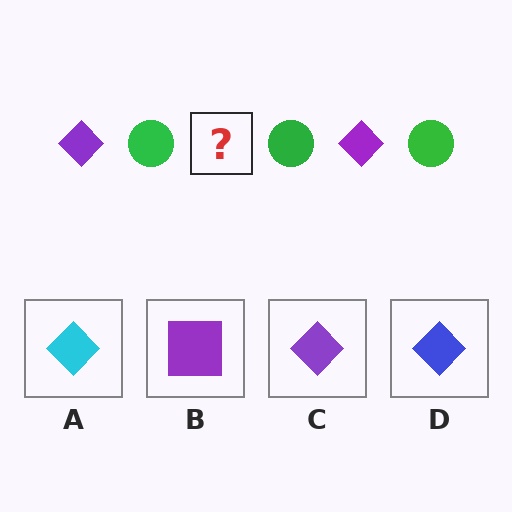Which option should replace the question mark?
Option C.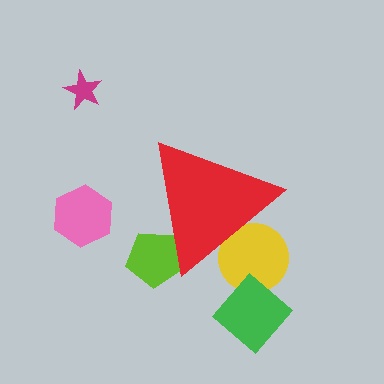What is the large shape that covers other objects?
A red triangle.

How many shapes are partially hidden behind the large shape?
2 shapes are partially hidden.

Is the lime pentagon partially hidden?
Yes, the lime pentagon is partially hidden behind the red triangle.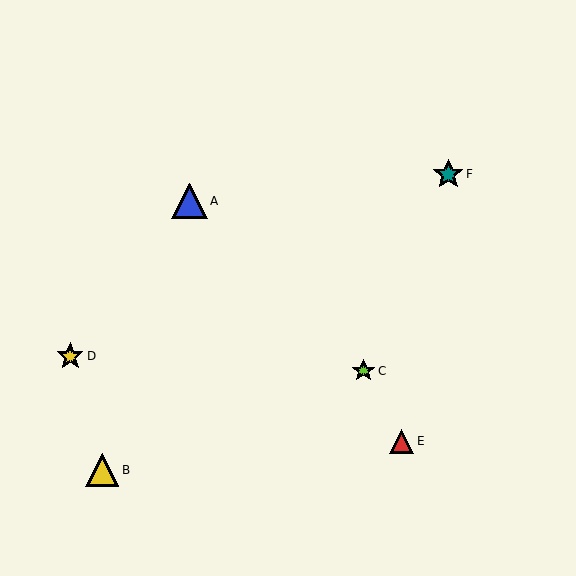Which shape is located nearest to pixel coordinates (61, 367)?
The yellow star (labeled D) at (70, 356) is nearest to that location.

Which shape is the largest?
The blue triangle (labeled A) is the largest.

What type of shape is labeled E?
Shape E is a red triangle.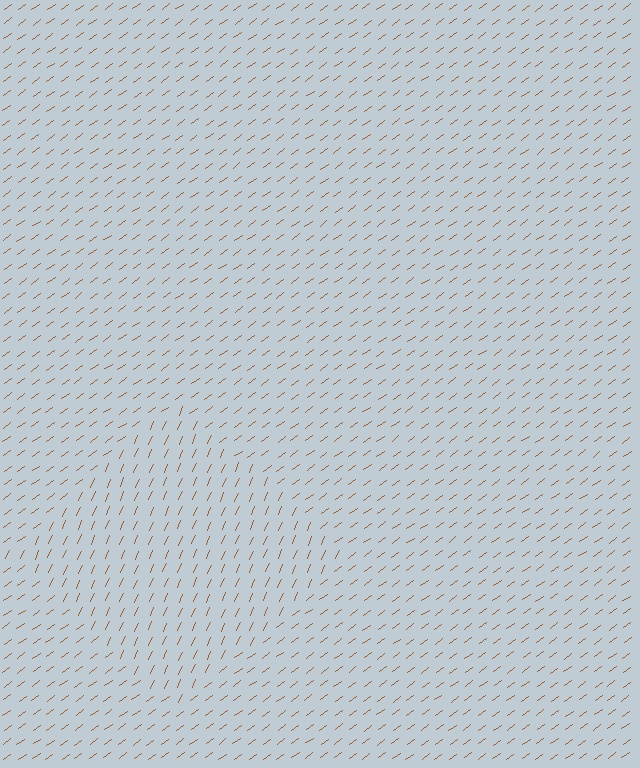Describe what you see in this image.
The image is filled with small brown line segments. A diamond region in the image has lines oriented differently from the surrounding lines, creating a visible texture boundary.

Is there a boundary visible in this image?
Yes, there is a texture boundary formed by a change in line orientation.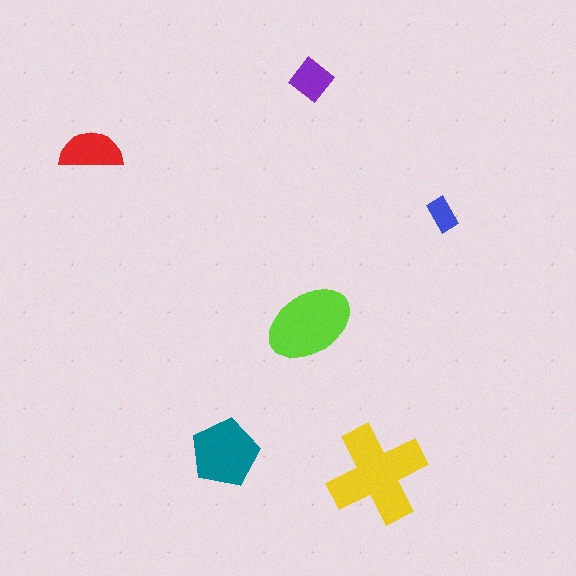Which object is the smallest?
The blue rectangle.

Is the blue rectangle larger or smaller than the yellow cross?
Smaller.